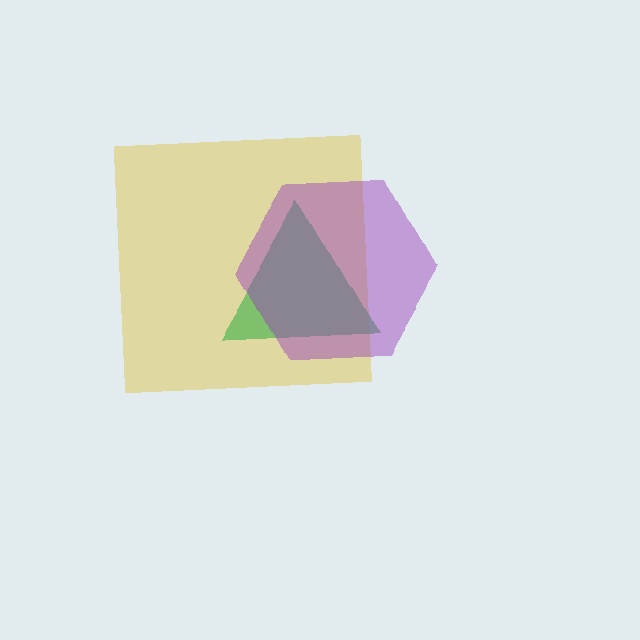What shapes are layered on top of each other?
The layered shapes are: a yellow square, a green triangle, a purple hexagon.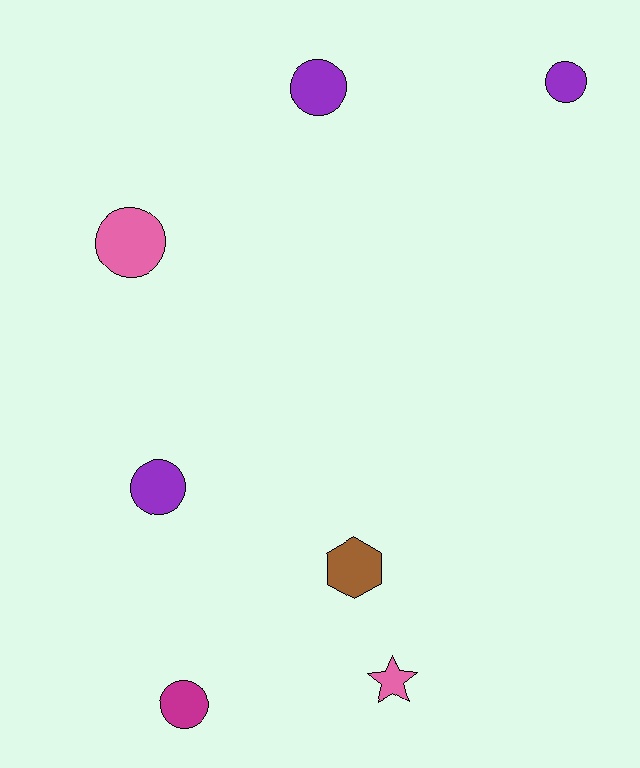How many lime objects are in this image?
There are no lime objects.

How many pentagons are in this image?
There are no pentagons.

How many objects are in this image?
There are 7 objects.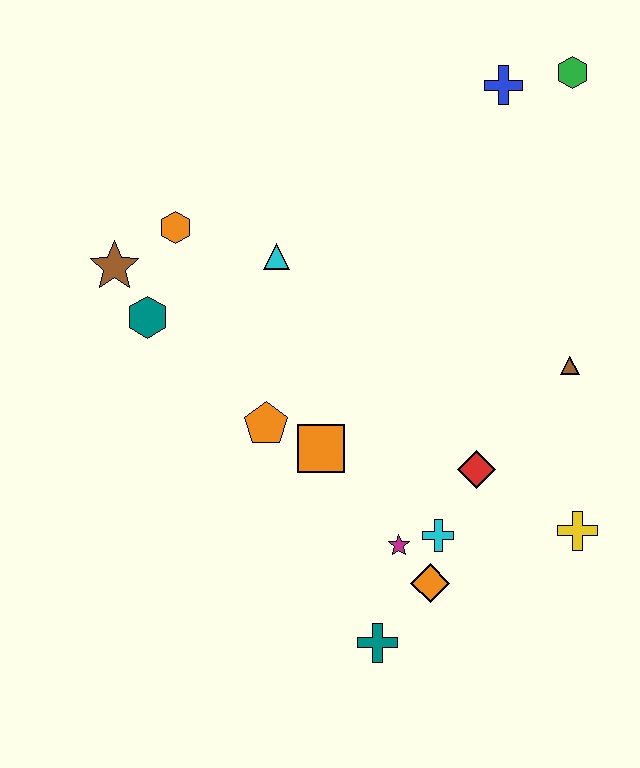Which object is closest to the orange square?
The orange pentagon is closest to the orange square.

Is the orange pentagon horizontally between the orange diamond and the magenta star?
No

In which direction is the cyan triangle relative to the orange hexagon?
The cyan triangle is to the right of the orange hexagon.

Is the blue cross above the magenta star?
Yes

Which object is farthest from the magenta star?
The green hexagon is farthest from the magenta star.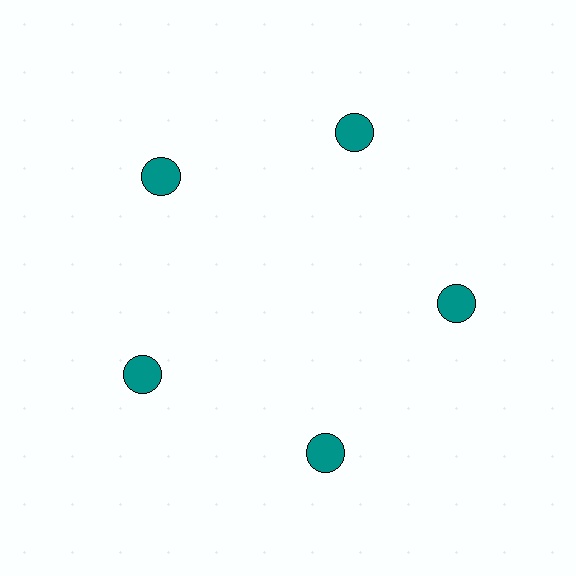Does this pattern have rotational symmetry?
Yes, this pattern has 5-fold rotational symmetry. It looks the same after rotating 72 degrees around the center.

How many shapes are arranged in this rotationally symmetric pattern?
There are 5 shapes, arranged in 5 groups of 1.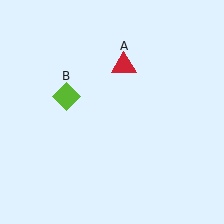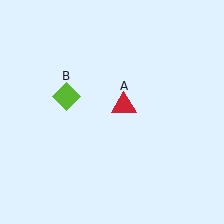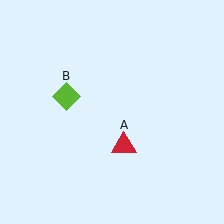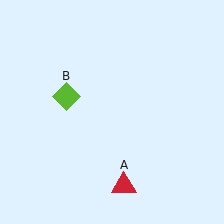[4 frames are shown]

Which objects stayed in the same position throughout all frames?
Lime diamond (object B) remained stationary.